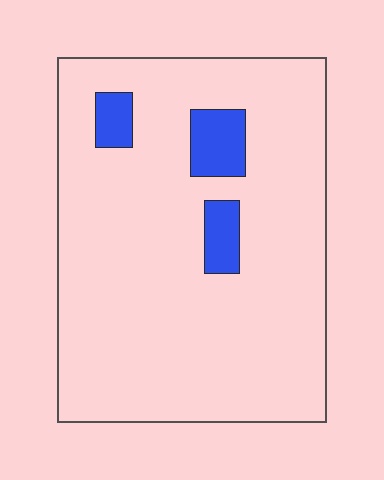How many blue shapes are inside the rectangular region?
3.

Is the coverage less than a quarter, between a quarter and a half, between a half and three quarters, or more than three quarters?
Less than a quarter.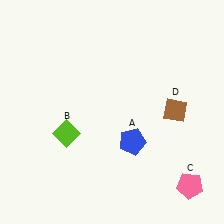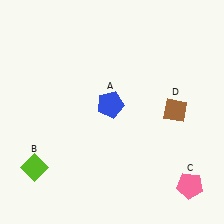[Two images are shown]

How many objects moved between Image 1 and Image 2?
2 objects moved between the two images.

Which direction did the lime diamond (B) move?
The lime diamond (B) moved down.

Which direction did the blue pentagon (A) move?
The blue pentagon (A) moved up.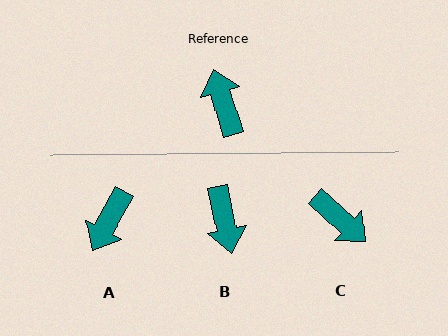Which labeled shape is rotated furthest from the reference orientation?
B, about 176 degrees away.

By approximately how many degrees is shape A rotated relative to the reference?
Approximately 135 degrees counter-clockwise.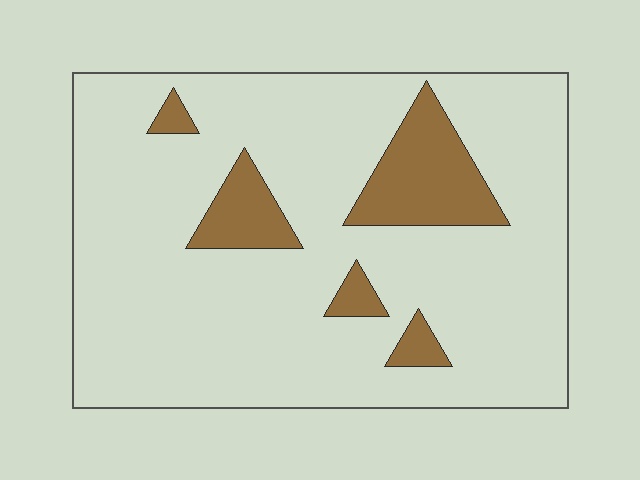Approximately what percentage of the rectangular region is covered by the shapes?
Approximately 15%.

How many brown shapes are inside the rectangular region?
5.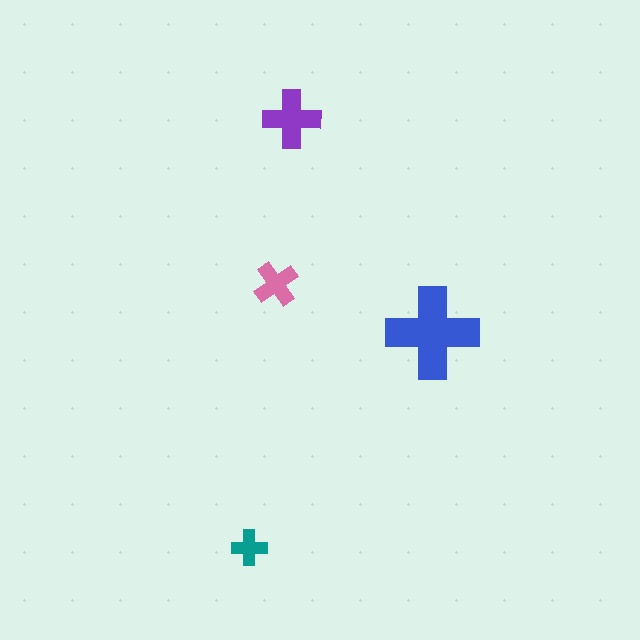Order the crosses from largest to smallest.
the blue one, the purple one, the pink one, the teal one.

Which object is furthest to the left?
The teal cross is leftmost.